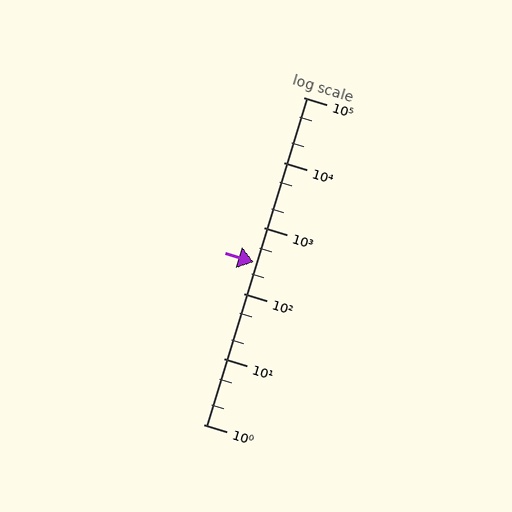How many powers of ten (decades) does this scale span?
The scale spans 5 decades, from 1 to 100000.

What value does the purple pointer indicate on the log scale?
The pointer indicates approximately 300.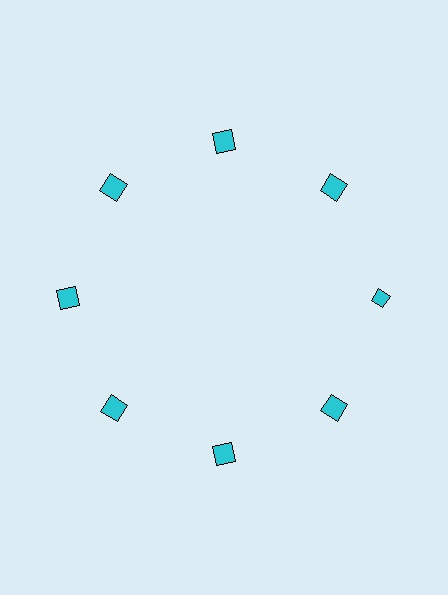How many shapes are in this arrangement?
There are 8 shapes arranged in a ring pattern.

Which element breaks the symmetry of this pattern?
The cyan diamond at roughly the 3 o'clock position breaks the symmetry. All other shapes are cyan squares.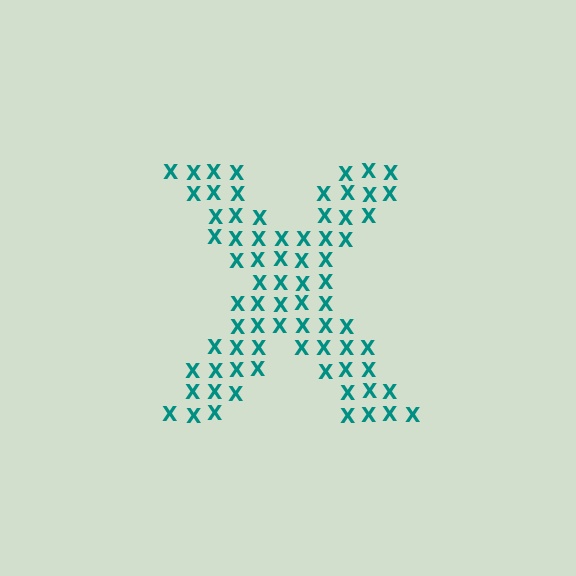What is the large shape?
The large shape is the letter X.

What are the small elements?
The small elements are letter X's.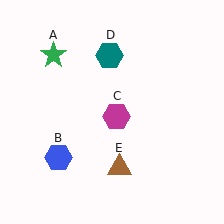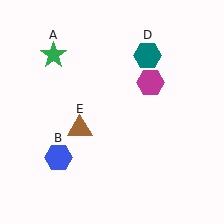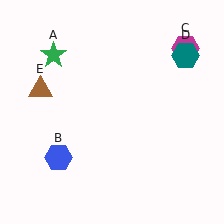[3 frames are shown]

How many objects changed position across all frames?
3 objects changed position: magenta hexagon (object C), teal hexagon (object D), brown triangle (object E).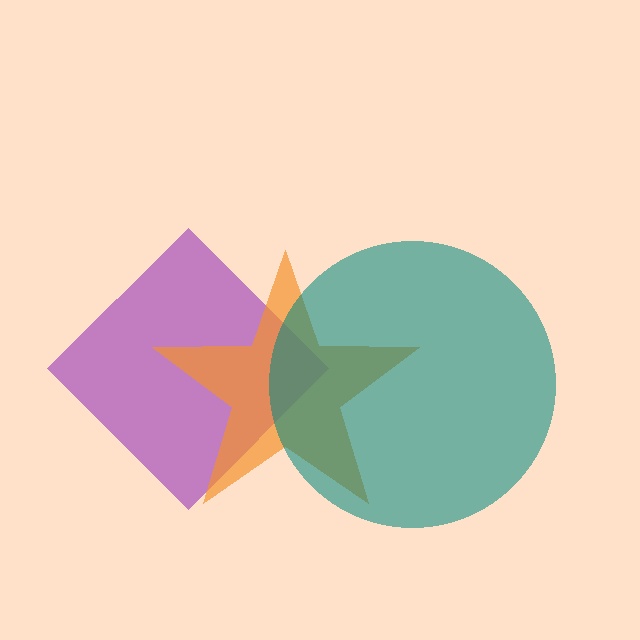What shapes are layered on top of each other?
The layered shapes are: a purple diamond, an orange star, a teal circle.